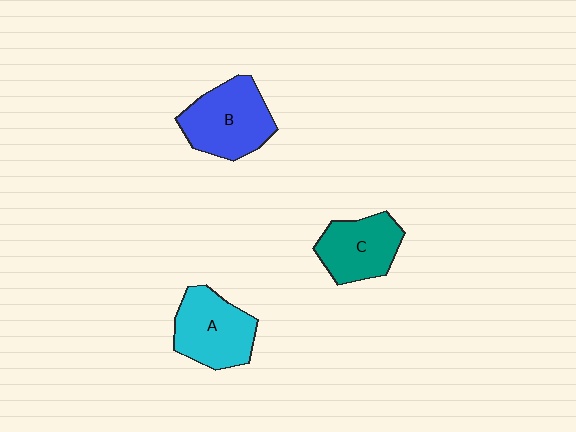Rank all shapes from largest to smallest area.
From largest to smallest: B (blue), A (cyan), C (teal).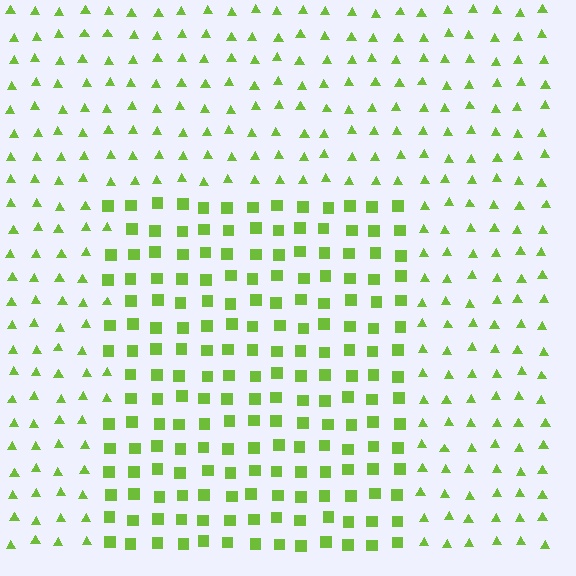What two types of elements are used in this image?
The image uses squares inside the rectangle region and triangles outside it.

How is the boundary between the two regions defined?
The boundary is defined by a change in element shape: squares inside vs. triangles outside. All elements share the same color and spacing.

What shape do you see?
I see a rectangle.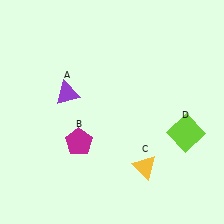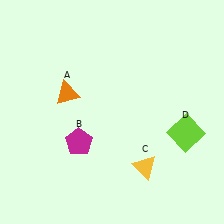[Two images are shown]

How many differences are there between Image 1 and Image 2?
There is 1 difference between the two images.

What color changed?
The triangle (A) changed from purple in Image 1 to orange in Image 2.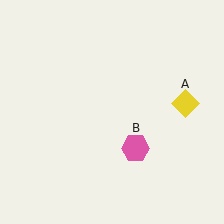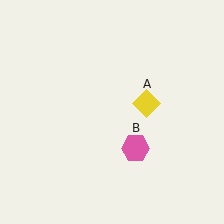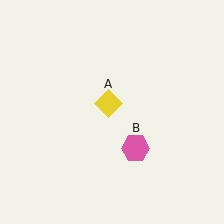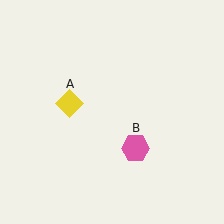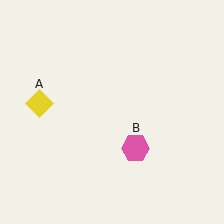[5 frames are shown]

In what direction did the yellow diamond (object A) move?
The yellow diamond (object A) moved left.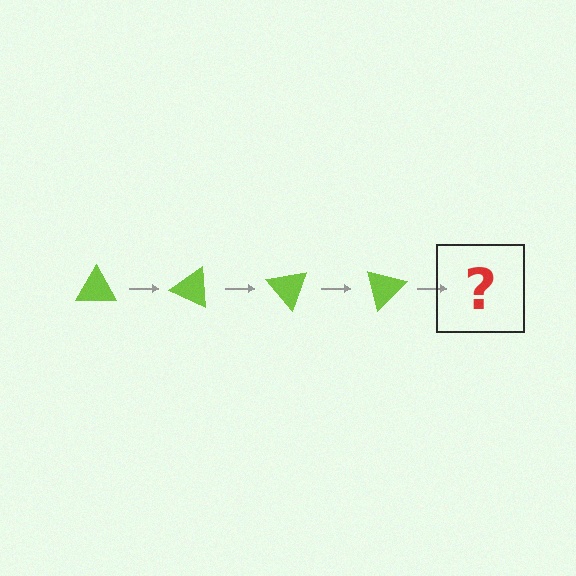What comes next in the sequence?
The next element should be a lime triangle rotated 100 degrees.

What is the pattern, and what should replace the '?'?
The pattern is that the triangle rotates 25 degrees each step. The '?' should be a lime triangle rotated 100 degrees.